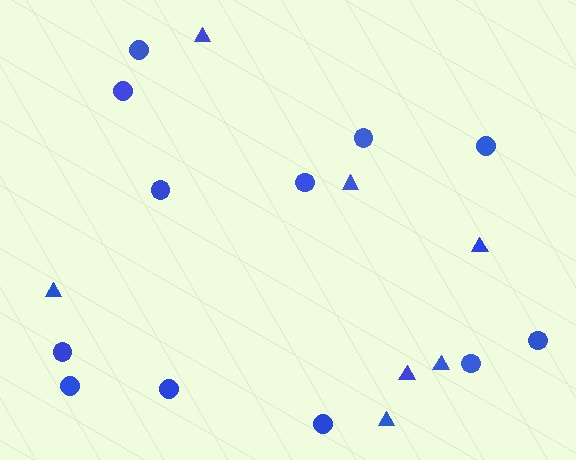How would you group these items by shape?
There are 2 groups: one group of circles (12) and one group of triangles (7).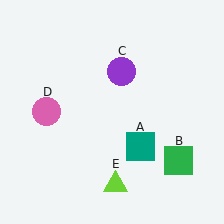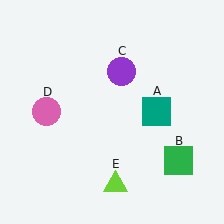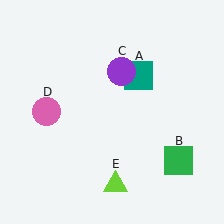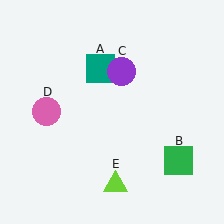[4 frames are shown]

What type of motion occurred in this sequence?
The teal square (object A) rotated counterclockwise around the center of the scene.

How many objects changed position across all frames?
1 object changed position: teal square (object A).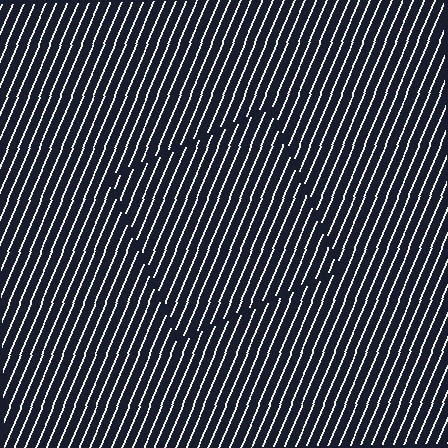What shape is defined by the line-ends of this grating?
An illusory square. The interior of the shape contains the same grating, shifted by half a period — the contour is defined by the phase discontinuity where line-ends from the inner and outer gratings abut.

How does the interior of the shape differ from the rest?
The interior of the shape contains the same grating, shifted by half a period — the contour is defined by the phase discontinuity where line-ends from the inner and outer gratings abut.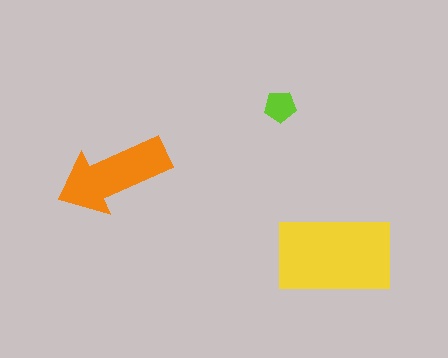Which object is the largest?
The yellow rectangle.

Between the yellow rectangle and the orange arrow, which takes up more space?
The yellow rectangle.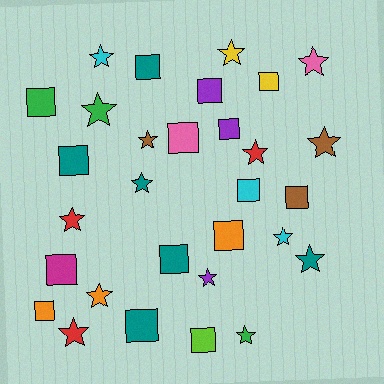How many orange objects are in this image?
There are 3 orange objects.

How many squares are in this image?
There are 15 squares.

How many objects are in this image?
There are 30 objects.